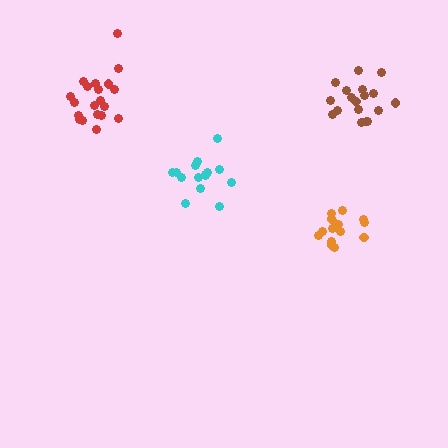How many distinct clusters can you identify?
There are 4 distinct clusters.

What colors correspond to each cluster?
The clusters are colored: cyan, red, orange, brown.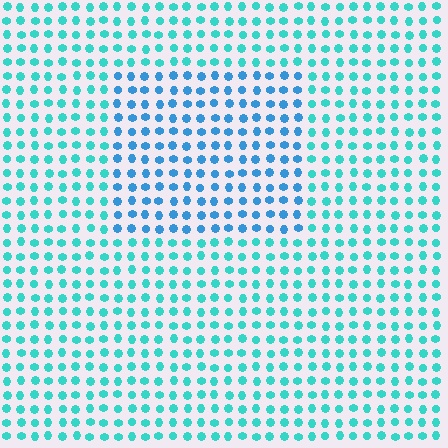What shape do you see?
I see a rectangle.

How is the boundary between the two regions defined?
The boundary is defined purely by a slight shift in hue (about 30 degrees). Spacing, size, and orientation are identical on both sides.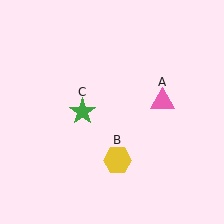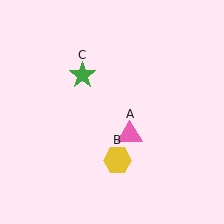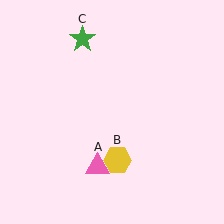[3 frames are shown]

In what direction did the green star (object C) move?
The green star (object C) moved up.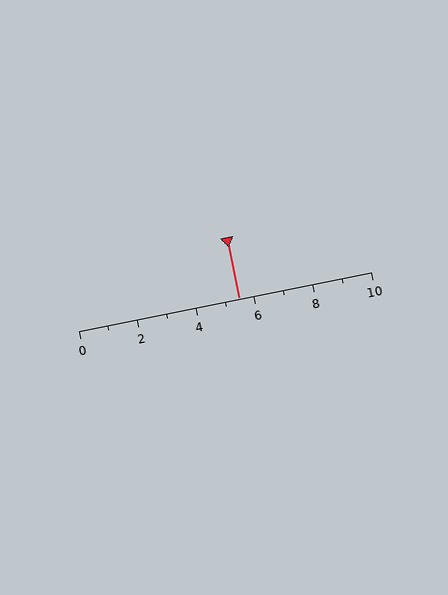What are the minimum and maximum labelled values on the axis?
The axis runs from 0 to 10.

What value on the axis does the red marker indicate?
The marker indicates approximately 5.5.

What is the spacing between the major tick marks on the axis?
The major ticks are spaced 2 apart.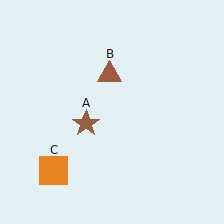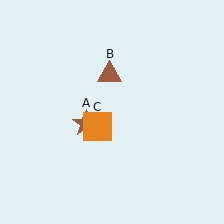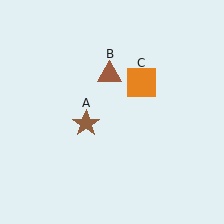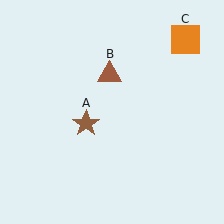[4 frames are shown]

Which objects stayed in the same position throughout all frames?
Brown star (object A) and brown triangle (object B) remained stationary.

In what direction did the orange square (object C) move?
The orange square (object C) moved up and to the right.